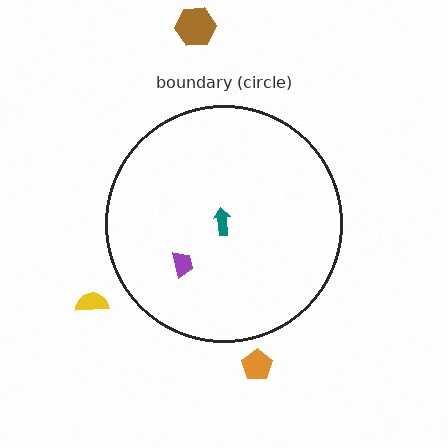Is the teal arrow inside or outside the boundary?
Inside.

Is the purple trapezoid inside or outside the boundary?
Inside.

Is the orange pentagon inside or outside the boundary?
Outside.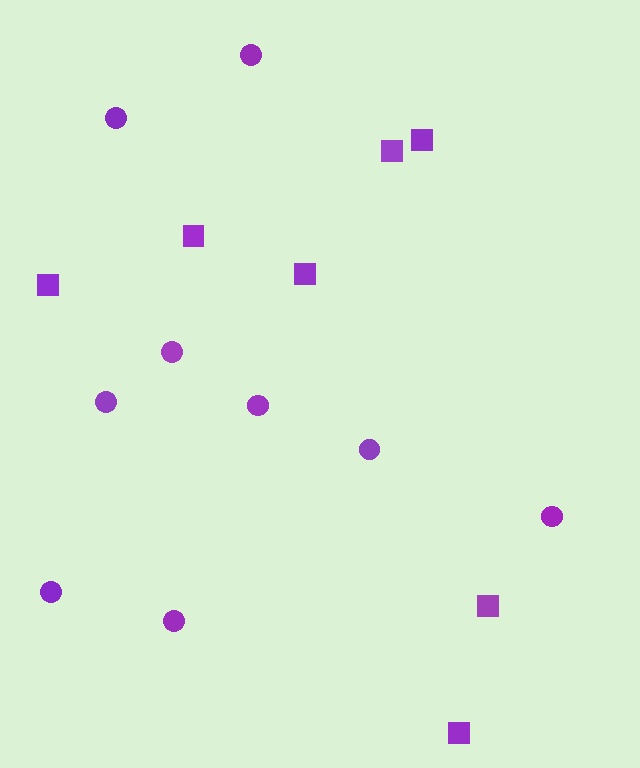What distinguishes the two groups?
There are 2 groups: one group of squares (7) and one group of circles (9).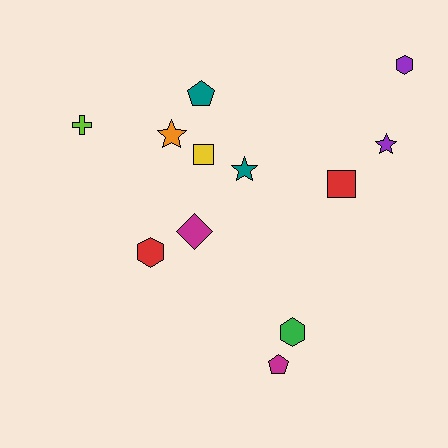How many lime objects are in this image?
There is 1 lime object.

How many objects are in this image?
There are 12 objects.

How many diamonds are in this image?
There is 1 diamond.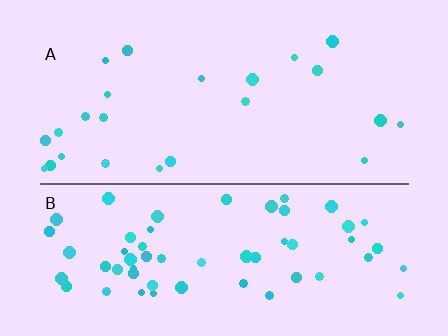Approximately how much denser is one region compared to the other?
Approximately 2.6× — region B over region A.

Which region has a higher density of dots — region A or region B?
B (the bottom).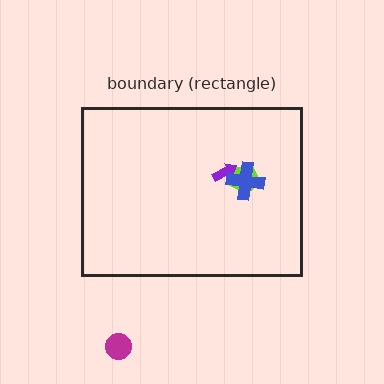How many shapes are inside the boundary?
3 inside, 1 outside.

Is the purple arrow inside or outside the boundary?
Inside.